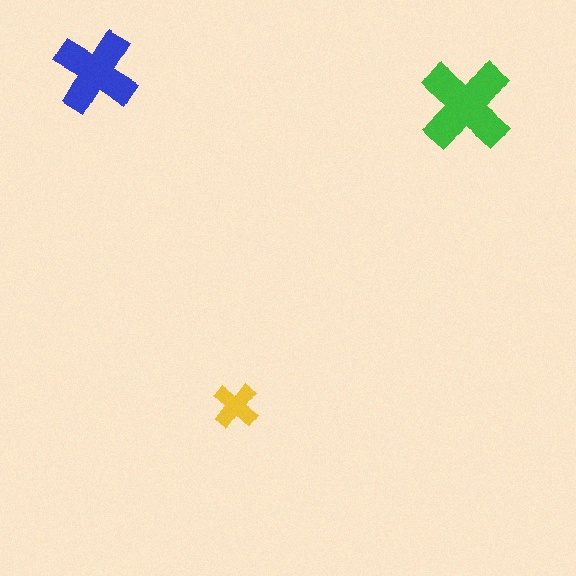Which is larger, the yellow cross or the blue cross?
The blue one.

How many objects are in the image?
There are 3 objects in the image.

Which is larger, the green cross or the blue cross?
The green one.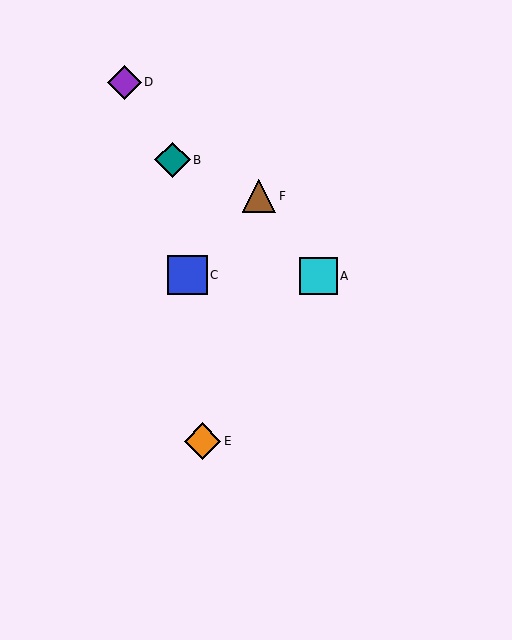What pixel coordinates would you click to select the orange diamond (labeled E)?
Click at (203, 441) to select the orange diamond E.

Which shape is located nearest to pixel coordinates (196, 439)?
The orange diamond (labeled E) at (203, 441) is nearest to that location.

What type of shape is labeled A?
Shape A is a cyan square.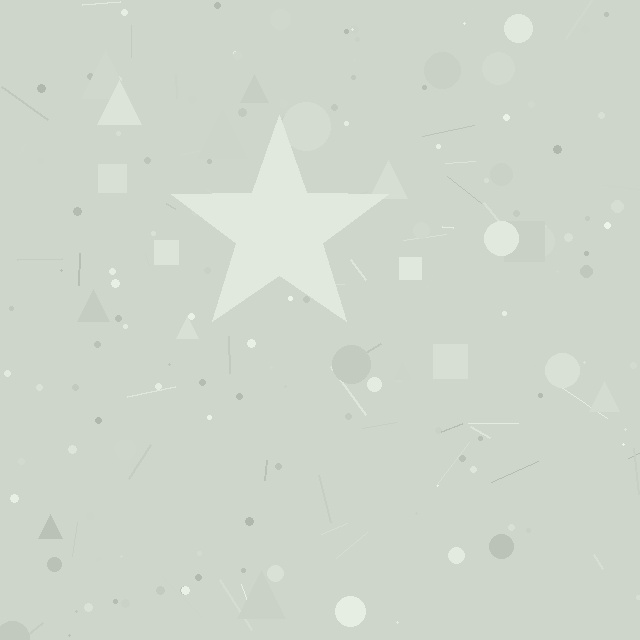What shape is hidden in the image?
A star is hidden in the image.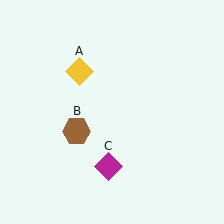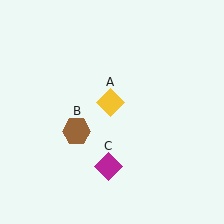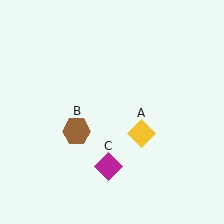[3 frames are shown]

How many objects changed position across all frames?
1 object changed position: yellow diamond (object A).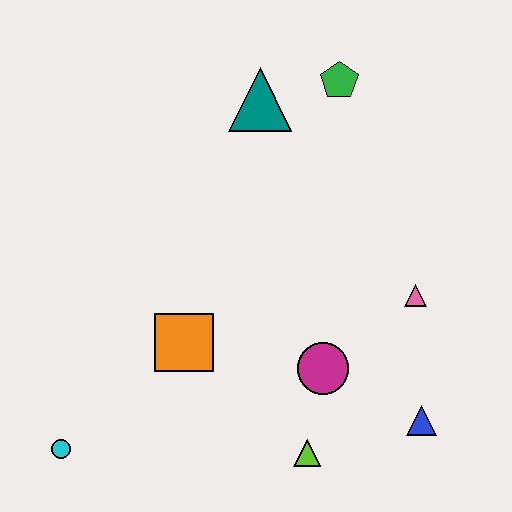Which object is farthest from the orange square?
The green pentagon is farthest from the orange square.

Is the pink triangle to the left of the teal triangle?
No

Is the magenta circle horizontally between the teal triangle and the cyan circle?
No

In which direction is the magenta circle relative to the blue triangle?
The magenta circle is to the left of the blue triangle.